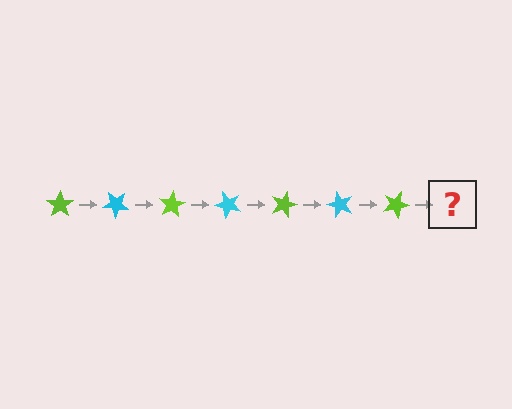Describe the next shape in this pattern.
It should be a cyan star, rotated 280 degrees from the start.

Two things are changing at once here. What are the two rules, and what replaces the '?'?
The two rules are that it rotates 40 degrees each step and the color cycles through lime and cyan. The '?' should be a cyan star, rotated 280 degrees from the start.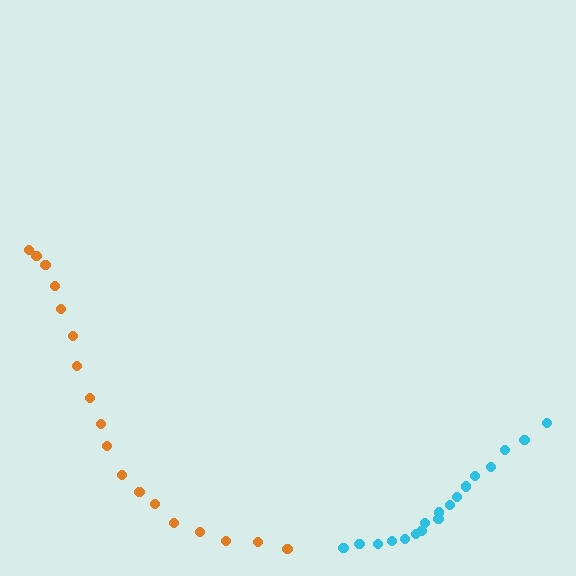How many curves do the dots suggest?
There are 2 distinct paths.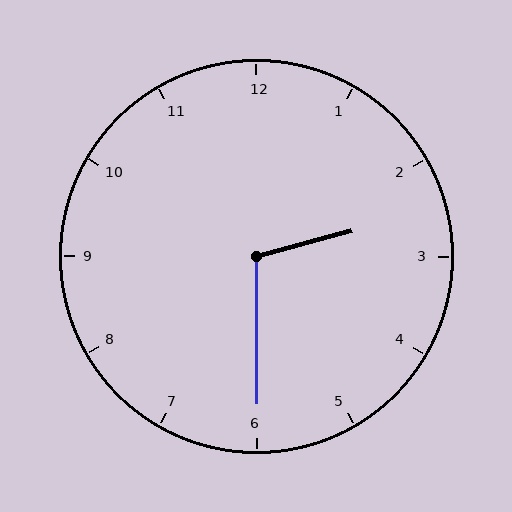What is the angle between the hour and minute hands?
Approximately 105 degrees.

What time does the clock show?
2:30.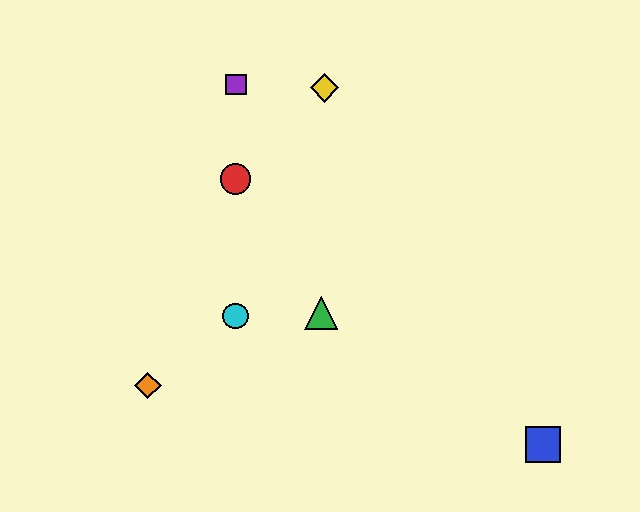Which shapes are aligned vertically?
The red circle, the purple square, the cyan circle are aligned vertically.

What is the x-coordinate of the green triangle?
The green triangle is at x≈321.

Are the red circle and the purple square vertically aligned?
Yes, both are at x≈236.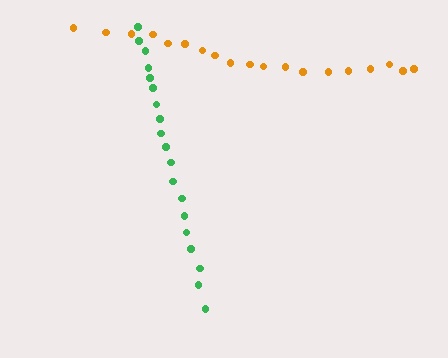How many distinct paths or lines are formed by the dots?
There are 2 distinct paths.